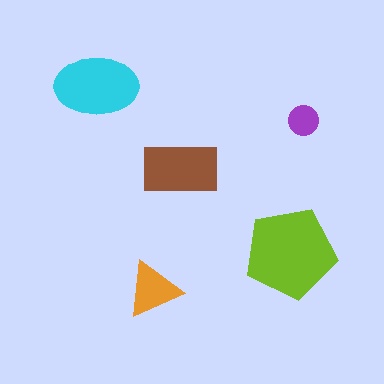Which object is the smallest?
The purple circle.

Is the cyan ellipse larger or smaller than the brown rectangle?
Larger.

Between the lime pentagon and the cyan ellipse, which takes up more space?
The lime pentagon.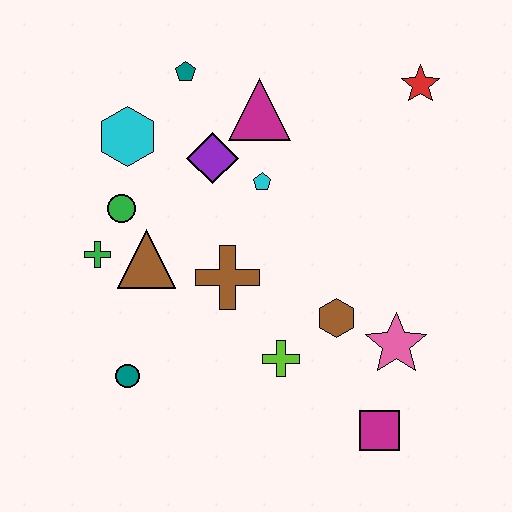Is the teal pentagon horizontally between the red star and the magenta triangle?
No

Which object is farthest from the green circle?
The magenta square is farthest from the green circle.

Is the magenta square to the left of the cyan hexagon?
No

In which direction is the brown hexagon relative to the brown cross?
The brown hexagon is to the right of the brown cross.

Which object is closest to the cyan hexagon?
The green circle is closest to the cyan hexagon.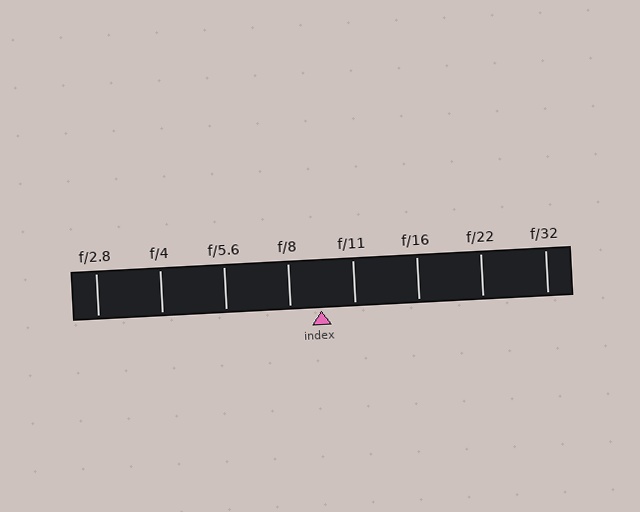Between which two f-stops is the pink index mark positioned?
The index mark is between f/8 and f/11.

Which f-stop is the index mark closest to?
The index mark is closest to f/8.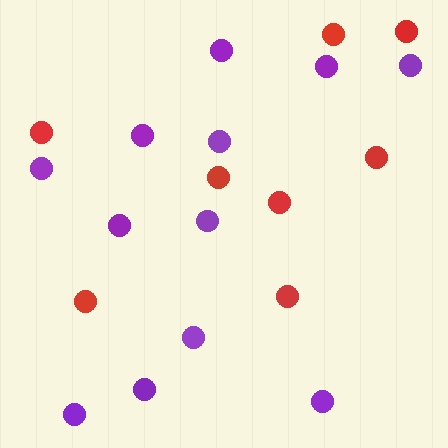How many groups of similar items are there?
There are 2 groups: one group of red circles (8) and one group of purple circles (12).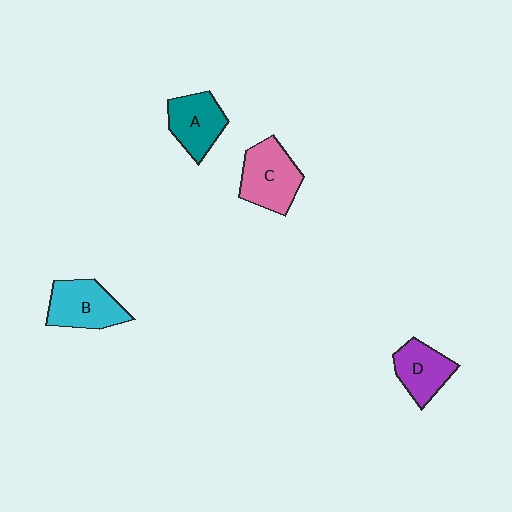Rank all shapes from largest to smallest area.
From largest to smallest: C (pink), B (cyan), A (teal), D (purple).